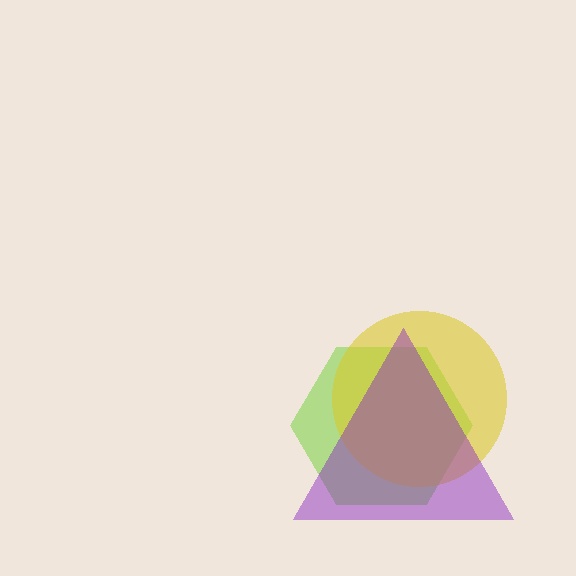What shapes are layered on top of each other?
The layered shapes are: a lime hexagon, a yellow circle, a purple triangle.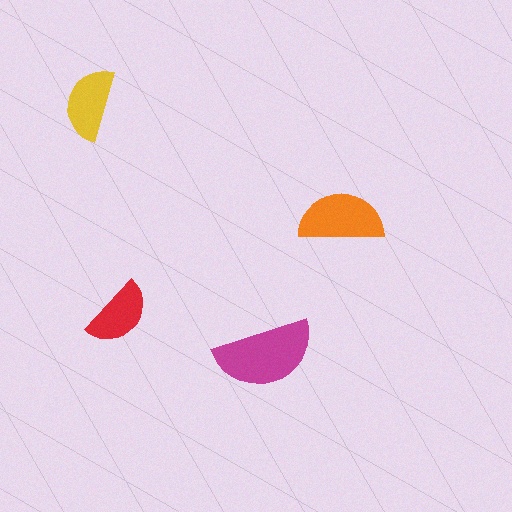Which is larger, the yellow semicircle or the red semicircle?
The yellow one.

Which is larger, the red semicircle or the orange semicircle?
The orange one.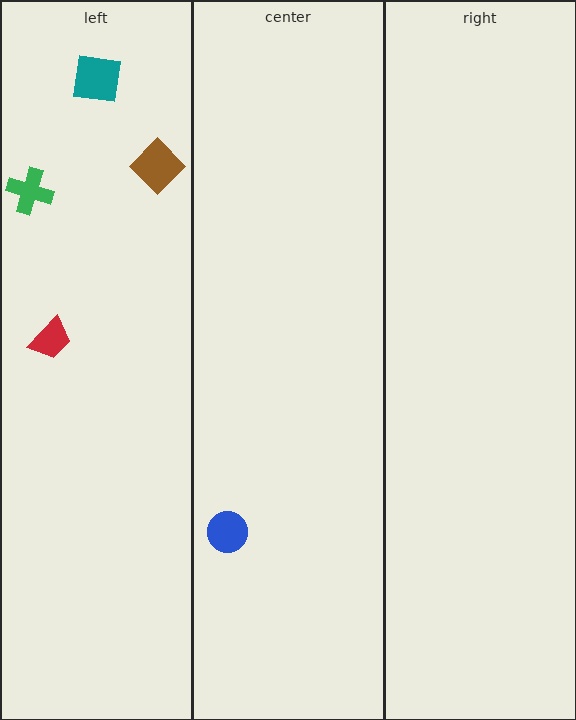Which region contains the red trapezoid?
The left region.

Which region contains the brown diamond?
The left region.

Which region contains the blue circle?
The center region.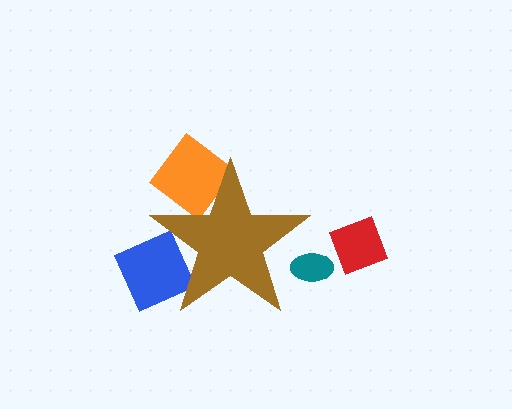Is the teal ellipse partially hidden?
Yes, the teal ellipse is partially hidden behind the brown star.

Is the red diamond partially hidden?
No, the red diamond is fully visible.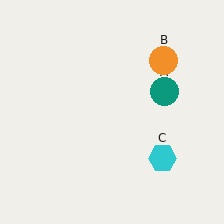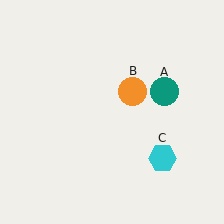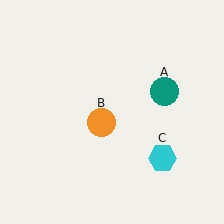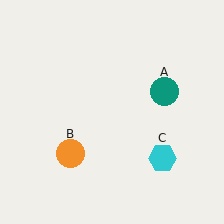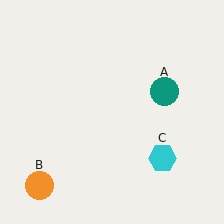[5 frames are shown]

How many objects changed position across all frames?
1 object changed position: orange circle (object B).